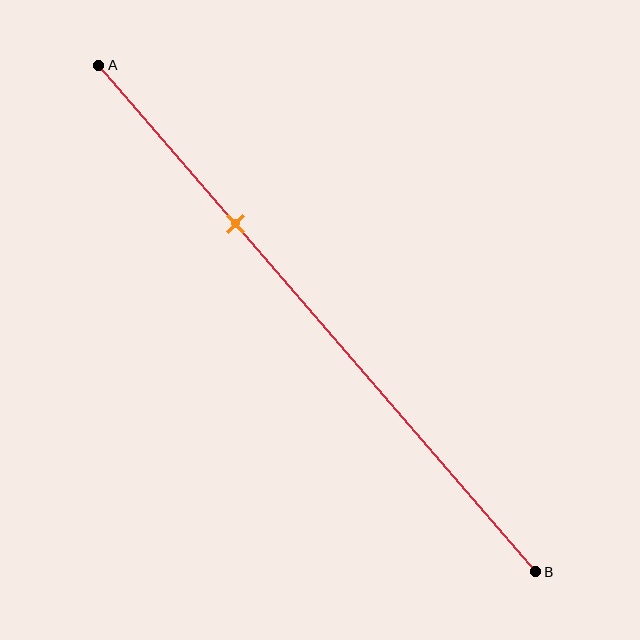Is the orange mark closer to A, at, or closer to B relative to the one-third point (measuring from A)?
The orange mark is approximately at the one-third point of segment AB.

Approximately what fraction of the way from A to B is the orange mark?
The orange mark is approximately 30% of the way from A to B.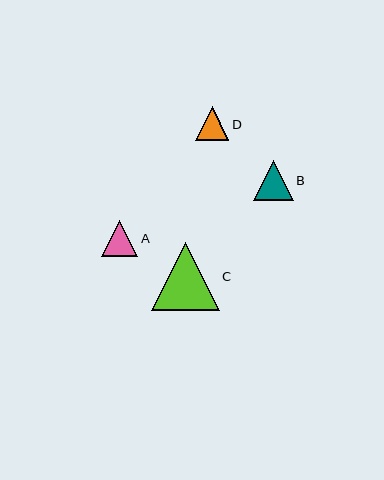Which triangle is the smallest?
Triangle D is the smallest with a size of approximately 34 pixels.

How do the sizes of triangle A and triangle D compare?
Triangle A and triangle D are approximately the same size.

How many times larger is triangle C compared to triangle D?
Triangle C is approximately 2.0 times the size of triangle D.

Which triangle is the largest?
Triangle C is the largest with a size of approximately 68 pixels.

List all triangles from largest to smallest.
From largest to smallest: C, B, A, D.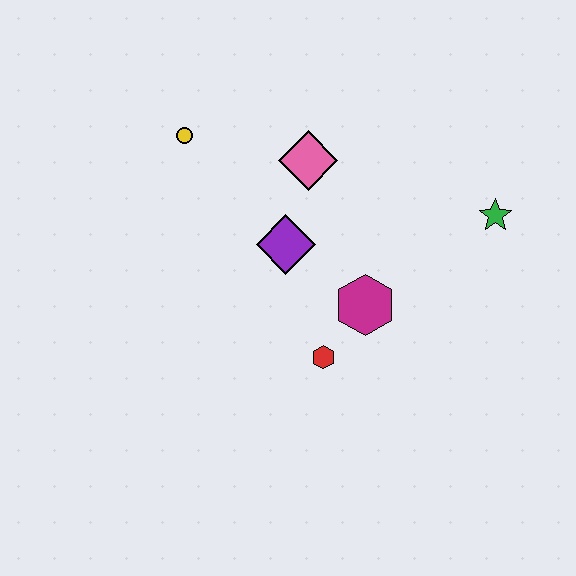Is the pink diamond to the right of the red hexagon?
No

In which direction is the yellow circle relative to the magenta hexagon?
The yellow circle is to the left of the magenta hexagon.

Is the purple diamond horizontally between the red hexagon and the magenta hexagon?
No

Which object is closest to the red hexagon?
The magenta hexagon is closest to the red hexagon.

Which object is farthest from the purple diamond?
The green star is farthest from the purple diamond.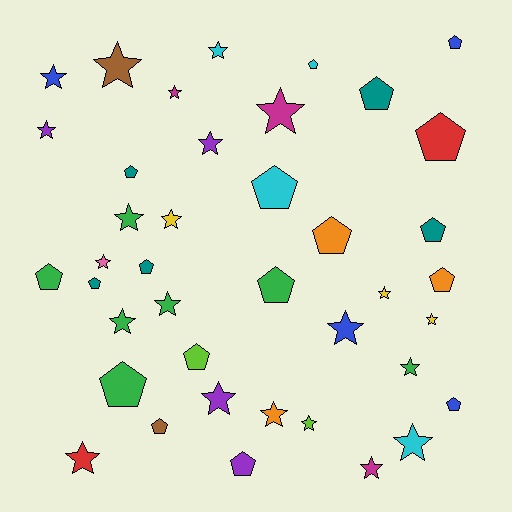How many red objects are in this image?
There are 2 red objects.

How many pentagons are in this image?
There are 18 pentagons.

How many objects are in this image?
There are 40 objects.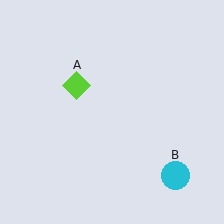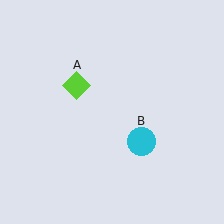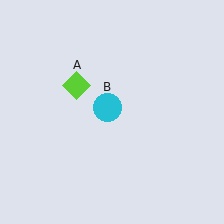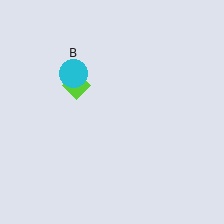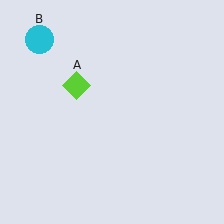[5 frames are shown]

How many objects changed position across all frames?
1 object changed position: cyan circle (object B).